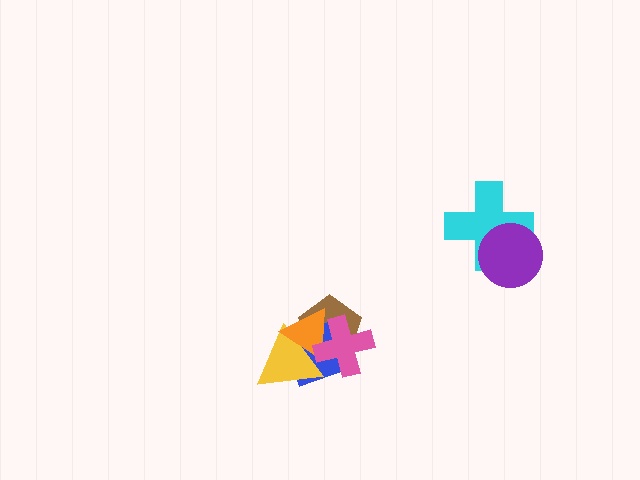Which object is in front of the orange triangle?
The pink cross is in front of the orange triangle.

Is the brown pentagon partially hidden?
Yes, it is partially covered by another shape.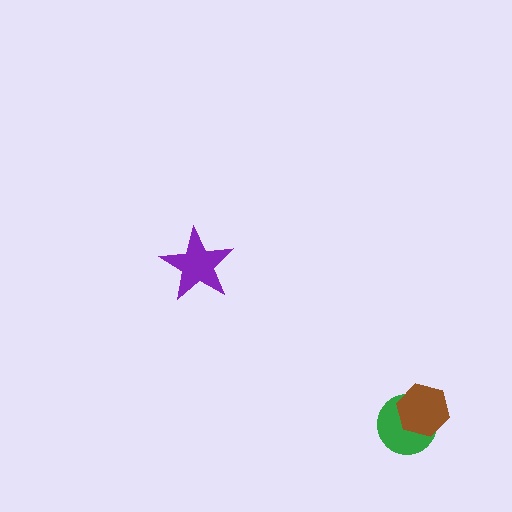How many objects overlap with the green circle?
1 object overlaps with the green circle.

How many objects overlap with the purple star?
0 objects overlap with the purple star.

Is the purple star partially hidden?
No, no other shape covers it.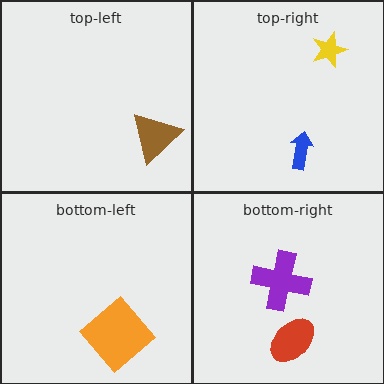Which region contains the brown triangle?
The top-left region.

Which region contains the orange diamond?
The bottom-left region.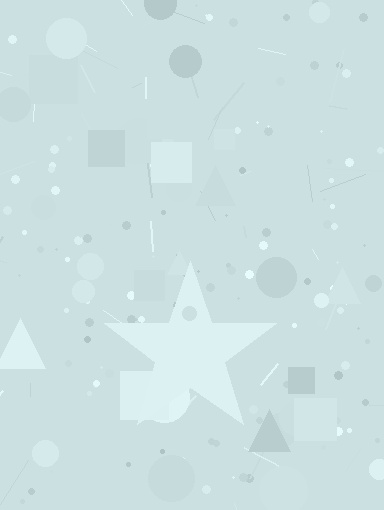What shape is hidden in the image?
A star is hidden in the image.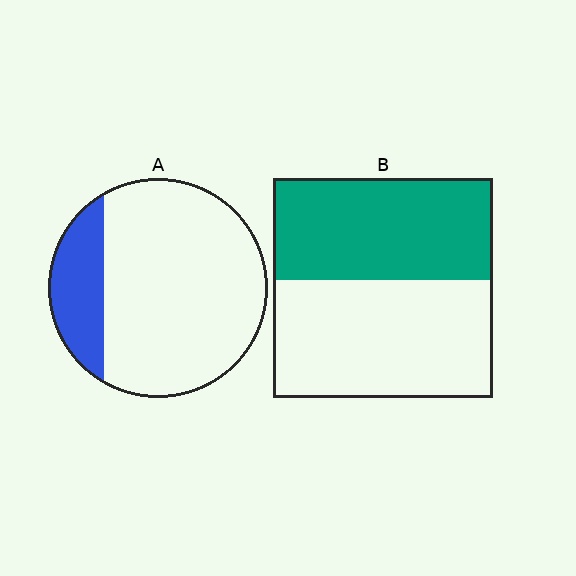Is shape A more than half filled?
No.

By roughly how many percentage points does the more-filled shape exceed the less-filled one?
By roughly 25 percentage points (B over A).